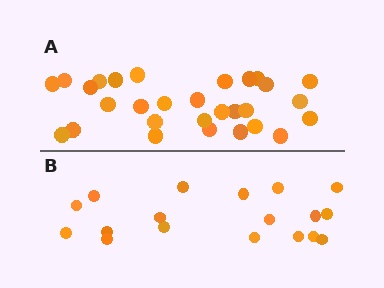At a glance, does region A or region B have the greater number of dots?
Region A (the top region) has more dots.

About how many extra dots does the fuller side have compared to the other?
Region A has roughly 12 or so more dots than region B.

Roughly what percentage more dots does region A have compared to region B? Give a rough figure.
About 60% more.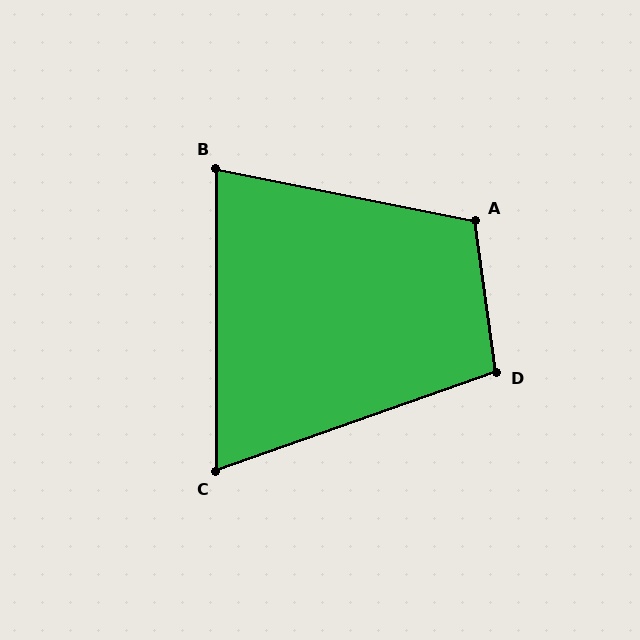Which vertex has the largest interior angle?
A, at approximately 109 degrees.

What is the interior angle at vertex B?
Approximately 79 degrees (acute).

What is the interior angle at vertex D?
Approximately 101 degrees (obtuse).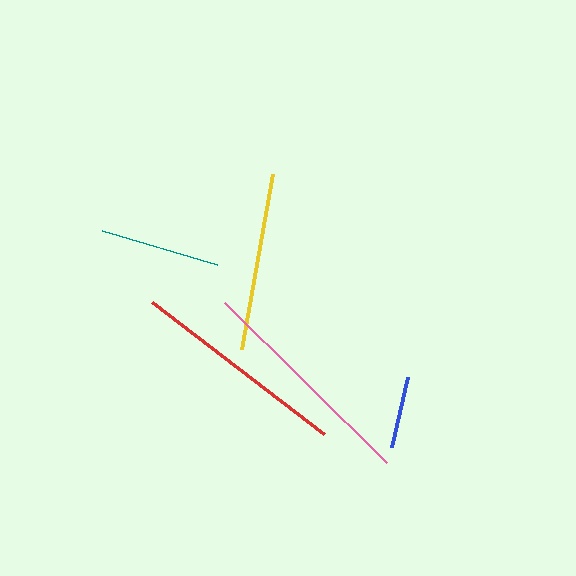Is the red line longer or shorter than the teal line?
The red line is longer than the teal line.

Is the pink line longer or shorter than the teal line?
The pink line is longer than the teal line.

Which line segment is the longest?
The pink line is the longest at approximately 228 pixels.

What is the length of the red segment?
The red segment is approximately 217 pixels long.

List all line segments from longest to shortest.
From longest to shortest: pink, red, yellow, teal, blue.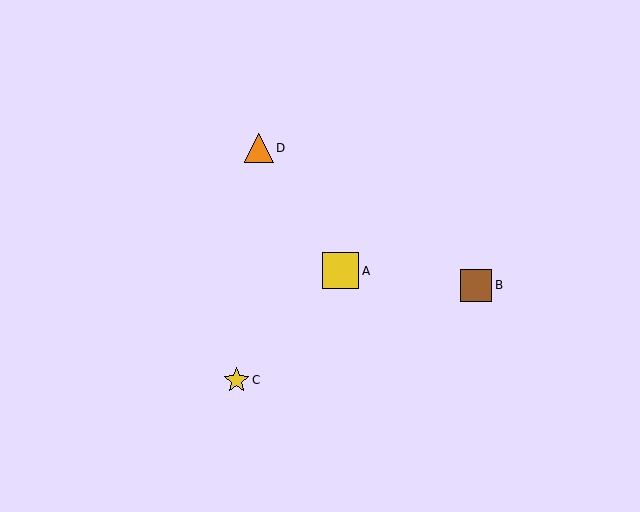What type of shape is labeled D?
Shape D is an orange triangle.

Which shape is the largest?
The yellow square (labeled A) is the largest.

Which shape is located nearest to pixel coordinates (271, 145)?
The orange triangle (labeled D) at (259, 148) is nearest to that location.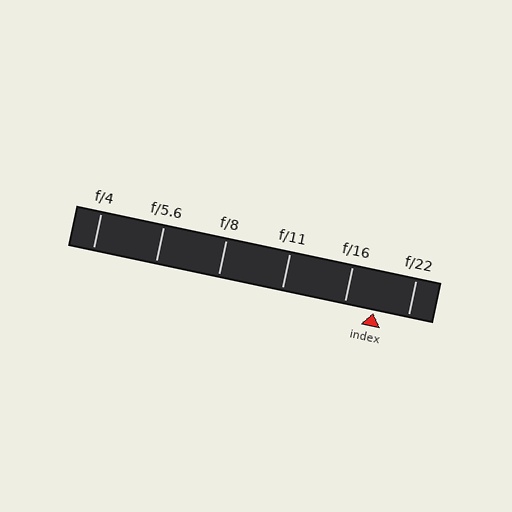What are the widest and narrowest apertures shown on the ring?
The widest aperture shown is f/4 and the narrowest is f/22.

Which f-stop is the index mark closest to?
The index mark is closest to f/16.